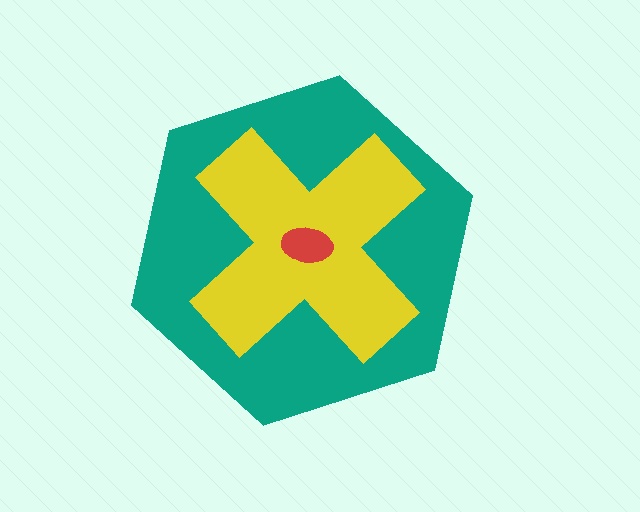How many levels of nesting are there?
3.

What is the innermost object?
The red ellipse.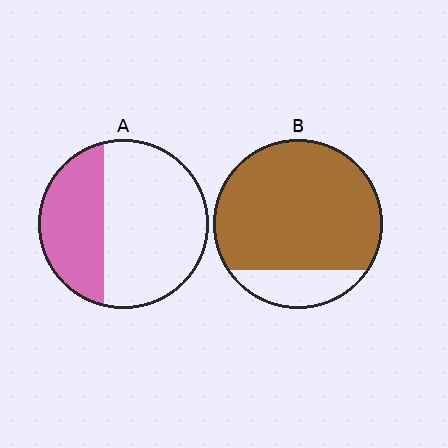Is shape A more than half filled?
No.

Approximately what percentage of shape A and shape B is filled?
A is approximately 35% and B is approximately 85%.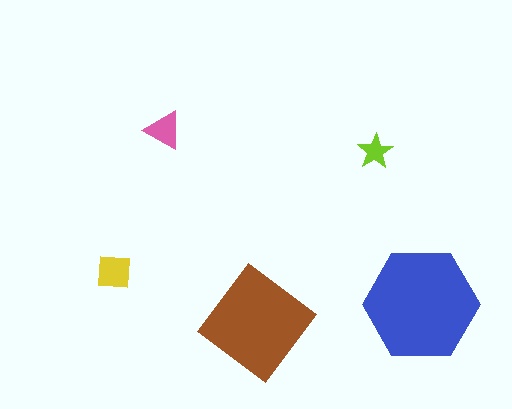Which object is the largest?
The blue hexagon.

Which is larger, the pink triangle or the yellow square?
The yellow square.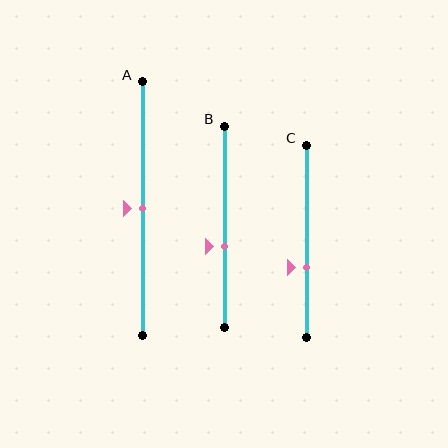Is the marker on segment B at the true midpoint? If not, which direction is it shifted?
No, the marker on segment B is shifted downward by about 10% of the segment length.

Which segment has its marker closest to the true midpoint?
Segment A has its marker closest to the true midpoint.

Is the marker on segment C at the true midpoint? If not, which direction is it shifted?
No, the marker on segment C is shifted downward by about 14% of the segment length.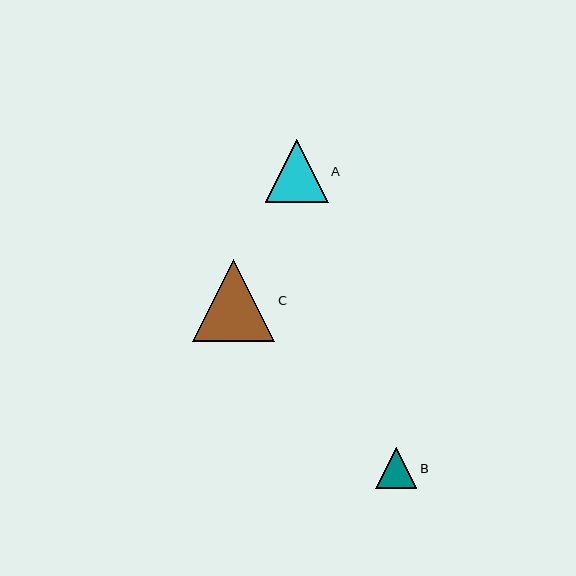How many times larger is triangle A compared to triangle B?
Triangle A is approximately 1.5 times the size of triangle B.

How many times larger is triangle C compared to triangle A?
Triangle C is approximately 1.3 times the size of triangle A.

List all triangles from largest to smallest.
From largest to smallest: C, A, B.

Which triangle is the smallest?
Triangle B is the smallest with a size of approximately 41 pixels.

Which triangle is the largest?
Triangle C is the largest with a size of approximately 82 pixels.